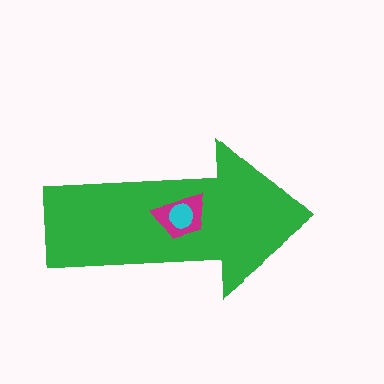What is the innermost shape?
The cyan circle.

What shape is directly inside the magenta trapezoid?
The cyan circle.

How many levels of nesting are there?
3.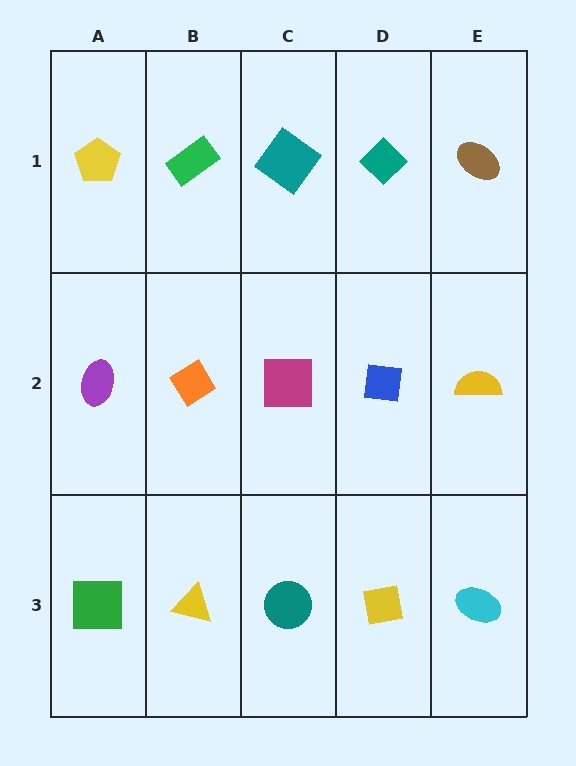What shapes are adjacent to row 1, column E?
A yellow semicircle (row 2, column E), a teal diamond (row 1, column D).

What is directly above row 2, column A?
A yellow pentagon.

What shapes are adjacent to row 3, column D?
A blue square (row 2, column D), a teal circle (row 3, column C), a cyan ellipse (row 3, column E).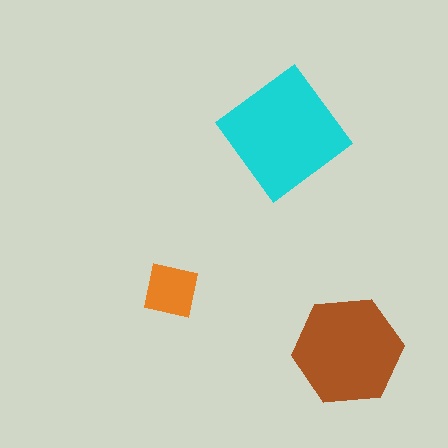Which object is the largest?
The cyan diamond.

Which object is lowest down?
The brown hexagon is bottommost.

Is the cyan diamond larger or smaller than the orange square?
Larger.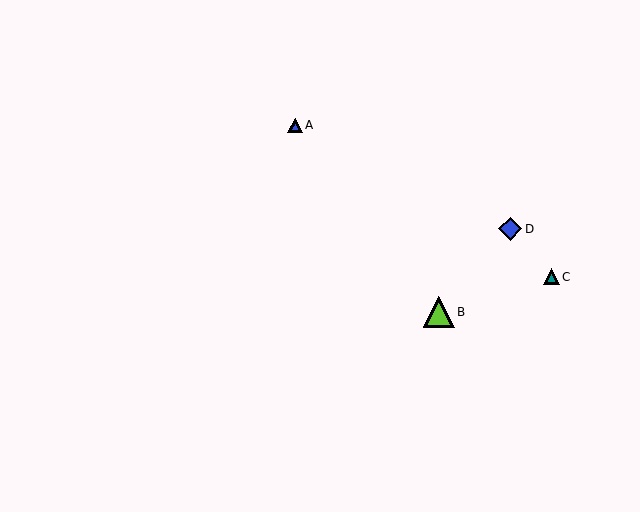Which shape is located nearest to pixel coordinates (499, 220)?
The blue diamond (labeled D) at (510, 229) is nearest to that location.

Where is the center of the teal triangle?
The center of the teal triangle is at (552, 277).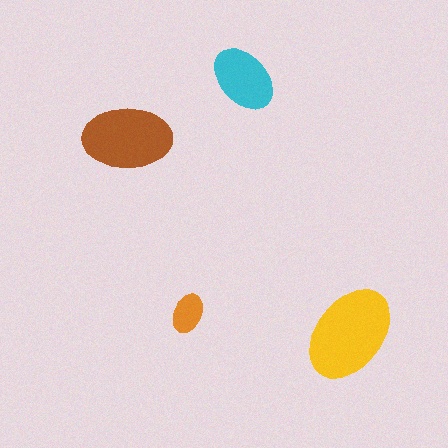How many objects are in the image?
There are 4 objects in the image.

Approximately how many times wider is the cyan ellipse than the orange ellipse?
About 1.5 times wider.